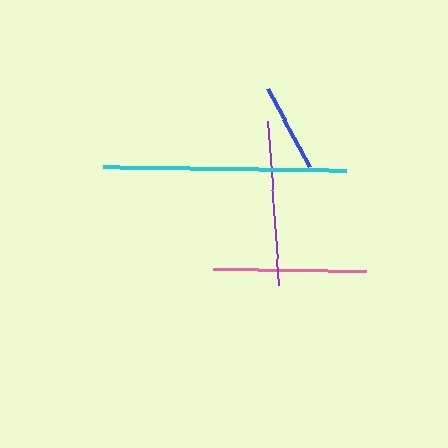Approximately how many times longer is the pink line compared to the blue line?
The pink line is approximately 1.7 times the length of the blue line.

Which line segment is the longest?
The cyan line is the longest at approximately 243 pixels.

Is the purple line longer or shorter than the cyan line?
The cyan line is longer than the purple line.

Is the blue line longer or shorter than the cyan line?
The cyan line is longer than the blue line.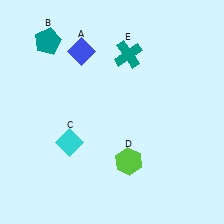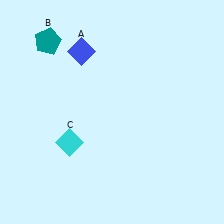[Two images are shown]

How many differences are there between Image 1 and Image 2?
There are 2 differences between the two images.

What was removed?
The teal cross (E), the lime hexagon (D) were removed in Image 2.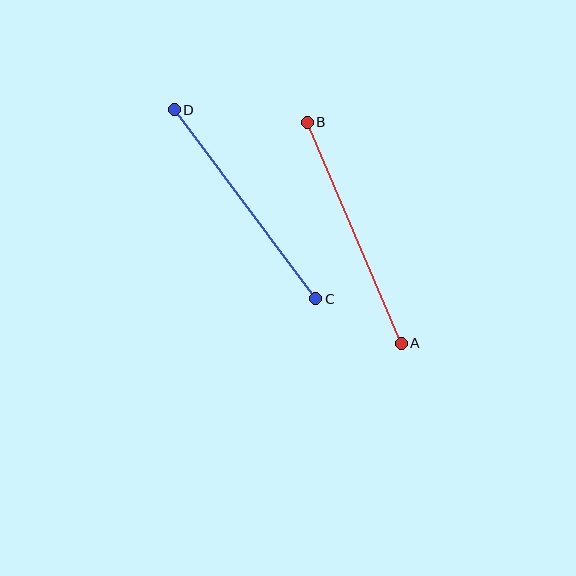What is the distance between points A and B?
The distance is approximately 240 pixels.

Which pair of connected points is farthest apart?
Points A and B are farthest apart.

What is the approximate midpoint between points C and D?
The midpoint is at approximately (245, 204) pixels.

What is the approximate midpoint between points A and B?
The midpoint is at approximately (354, 233) pixels.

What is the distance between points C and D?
The distance is approximately 236 pixels.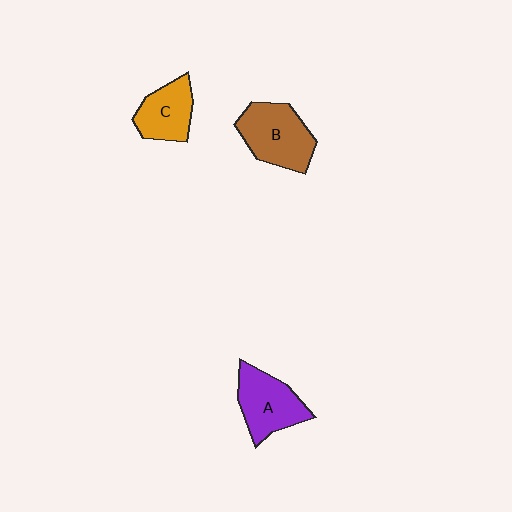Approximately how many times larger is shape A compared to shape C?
Approximately 1.2 times.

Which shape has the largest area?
Shape B (brown).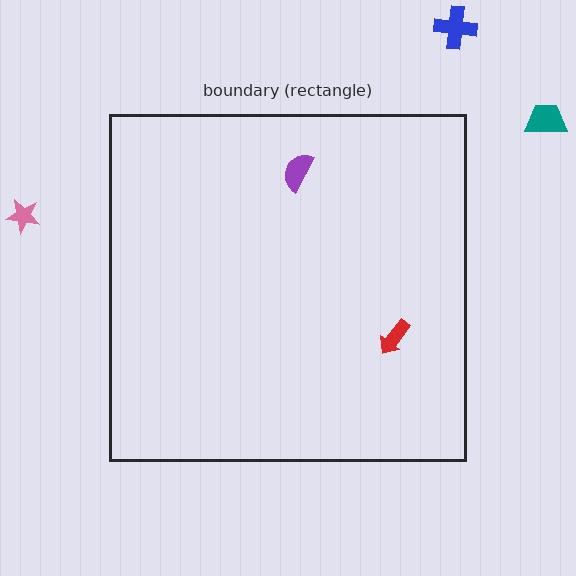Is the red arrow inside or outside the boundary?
Inside.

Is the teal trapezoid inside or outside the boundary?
Outside.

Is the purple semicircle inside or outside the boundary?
Inside.